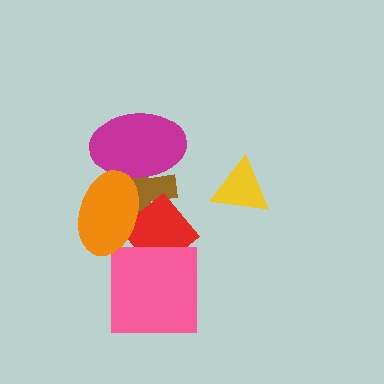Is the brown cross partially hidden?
Yes, it is partially covered by another shape.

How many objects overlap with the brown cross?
3 objects overlap with the brown cross.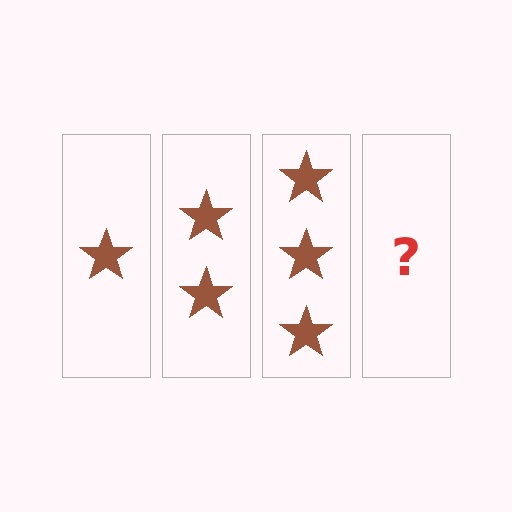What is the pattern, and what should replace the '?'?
The pattern is that each step adds one more star. The '?' should be 4 stars.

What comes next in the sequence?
The next element should be 4 stars.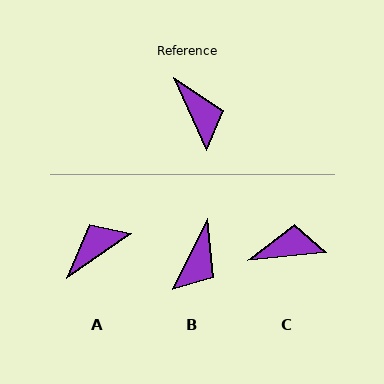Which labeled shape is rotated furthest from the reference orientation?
A, about 101 degrees away.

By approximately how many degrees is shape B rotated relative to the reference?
Approximately 50 degrees clockwise.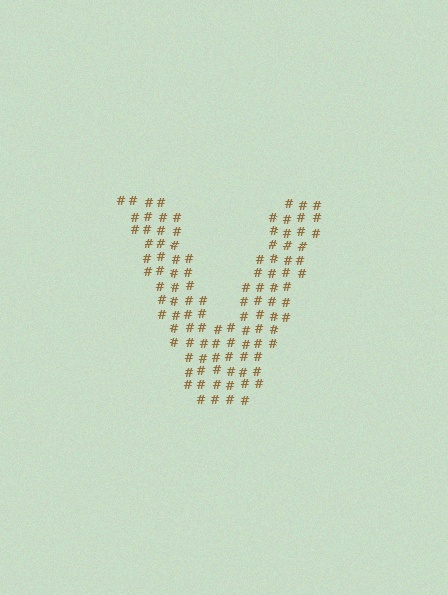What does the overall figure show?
The overall figure shows the letter V.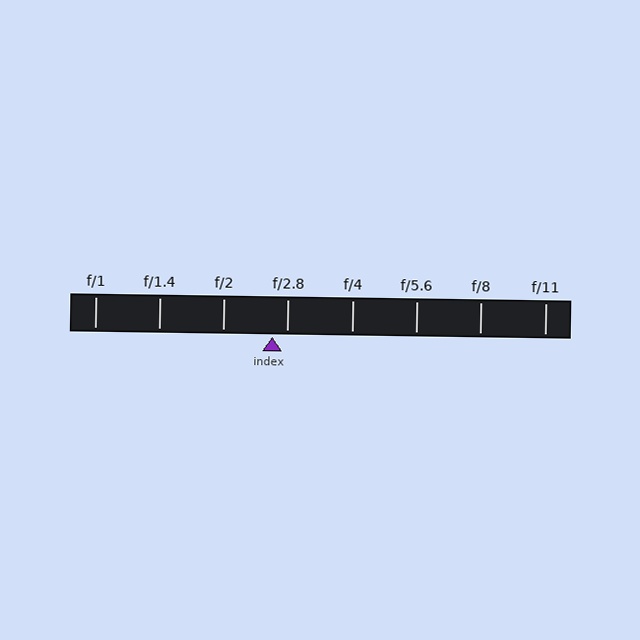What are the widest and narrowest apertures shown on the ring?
The widest aperture shown is f/1 and the narrowest is f/11.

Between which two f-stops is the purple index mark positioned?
The index mark is between f/2 and f/2.8.